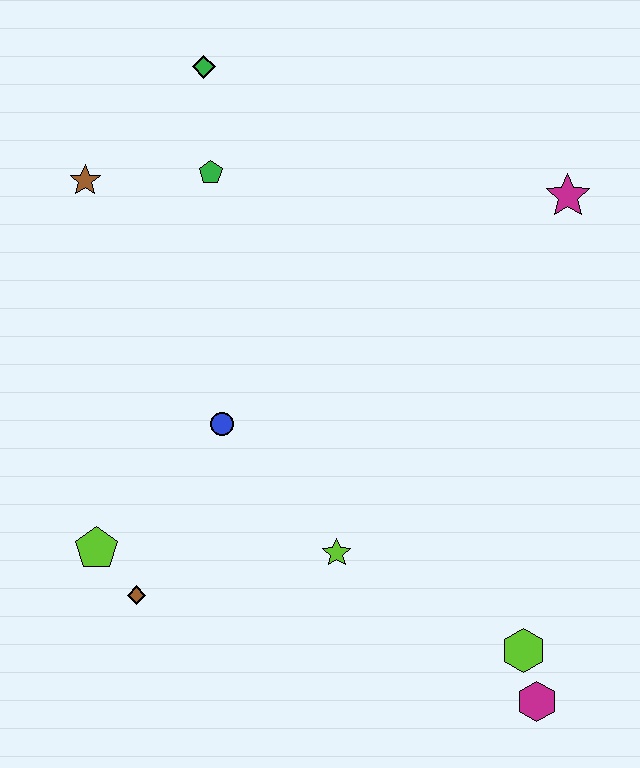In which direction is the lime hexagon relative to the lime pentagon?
The lime hexagon is to the right of the lime pentagon.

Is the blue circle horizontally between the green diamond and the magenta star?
Yes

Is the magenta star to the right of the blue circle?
Yes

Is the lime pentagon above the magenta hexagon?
Yes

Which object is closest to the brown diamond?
The lime pentagon is closest to the brown diamond.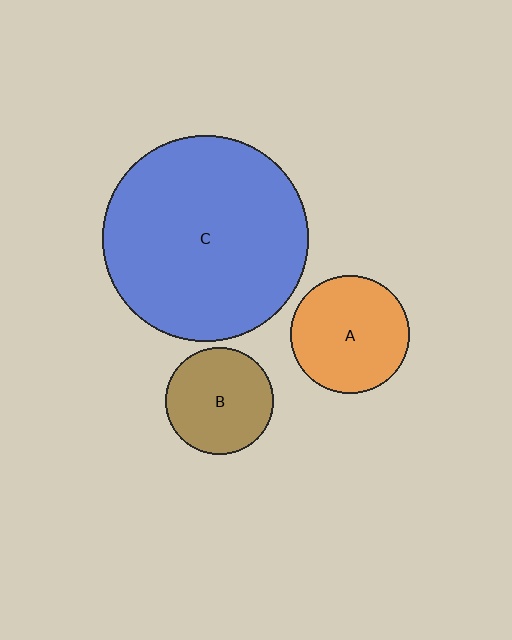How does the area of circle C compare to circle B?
Approximately 3.7 times.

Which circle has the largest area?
Circle C (blue).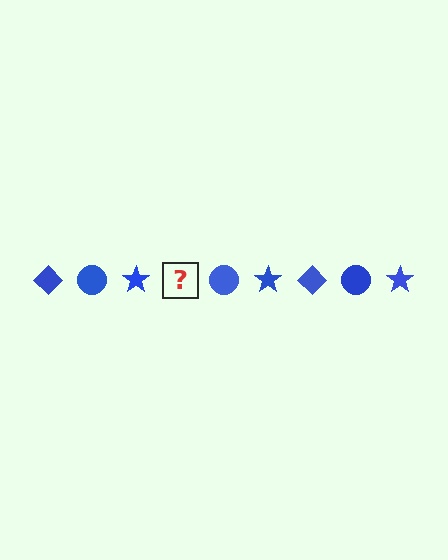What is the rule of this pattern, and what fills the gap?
The rule is that the pattern cycles through diamond, circle, star shapes in blue. The gap should be filled with a blue diamond.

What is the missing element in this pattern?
The missing element is a blue diamond.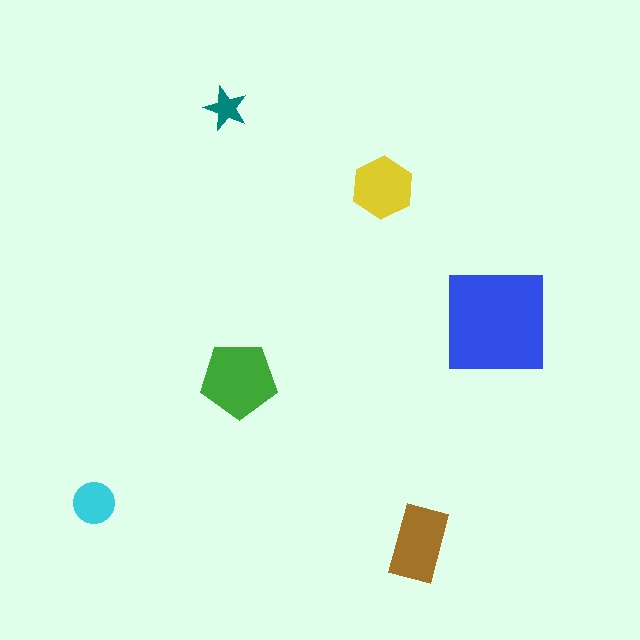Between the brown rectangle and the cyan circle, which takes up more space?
The brown rectangle.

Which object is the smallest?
The teal star.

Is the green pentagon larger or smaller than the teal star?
Larger.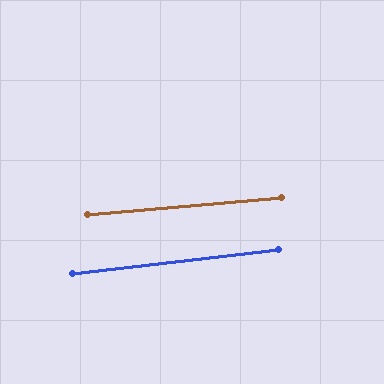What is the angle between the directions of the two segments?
Approximately 1 degree.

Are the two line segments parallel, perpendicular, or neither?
Parallel — their directions differ by only 1.3°.